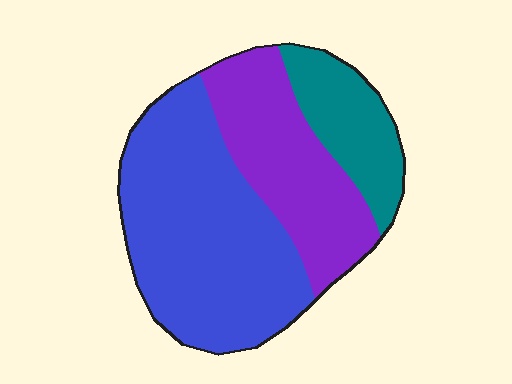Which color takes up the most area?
Blue, at roughly 50%.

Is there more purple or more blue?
Blue.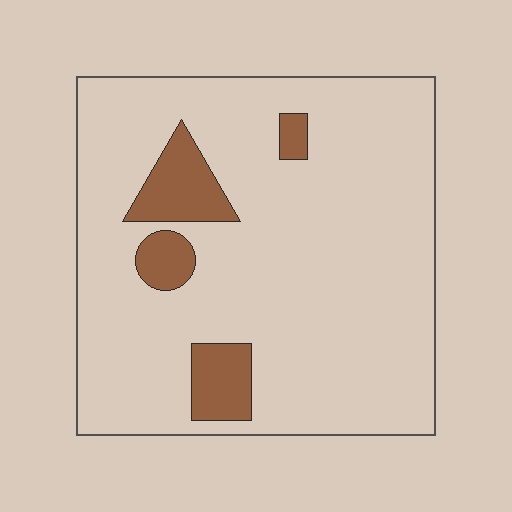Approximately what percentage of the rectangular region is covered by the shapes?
Approximately 10%.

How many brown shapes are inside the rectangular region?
4.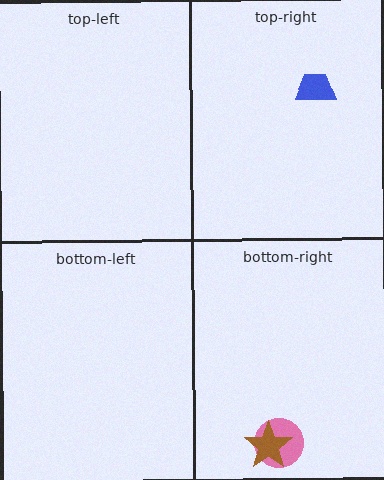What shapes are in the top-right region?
The blue trapezoid.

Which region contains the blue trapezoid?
The top-right region.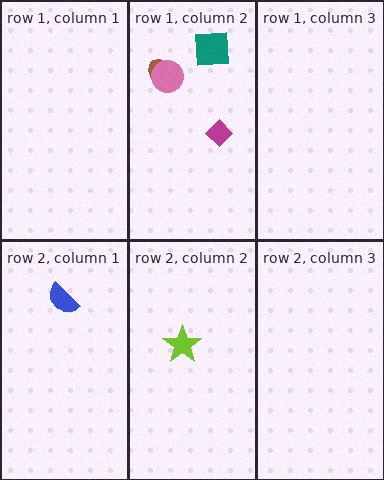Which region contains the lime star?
The row 2, column 2 region.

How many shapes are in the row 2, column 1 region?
1.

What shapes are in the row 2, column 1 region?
The blue semicircle.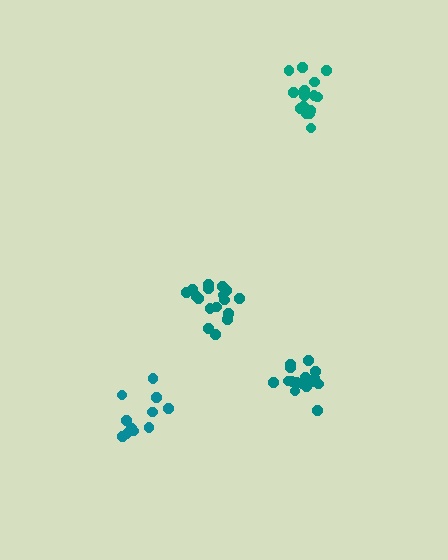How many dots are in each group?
Group 1: 17 dots, Group 2: 16 dots, Group 3: 11 dots, Group 4: 16 dots (60 total).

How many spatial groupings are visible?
There are 4 spatial groupings.